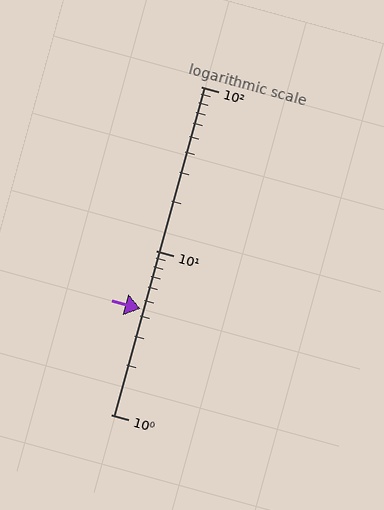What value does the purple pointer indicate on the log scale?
The pointer indicates approximately 4.4.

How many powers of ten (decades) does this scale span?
The scale spans 2 decades, from 1 to 100.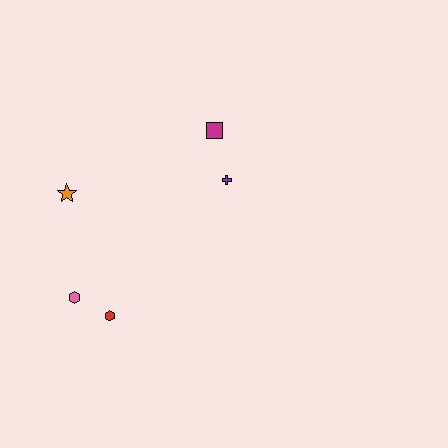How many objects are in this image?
There are 5 objects.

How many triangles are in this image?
There are no triangles.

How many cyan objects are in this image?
There are no cyan objects.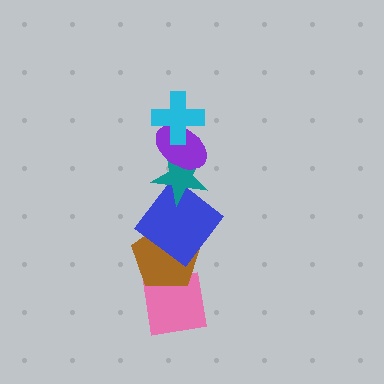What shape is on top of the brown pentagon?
The blue diamond is on top of the brown pentagon.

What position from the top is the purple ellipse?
The purple ellipse is 2nd from the top.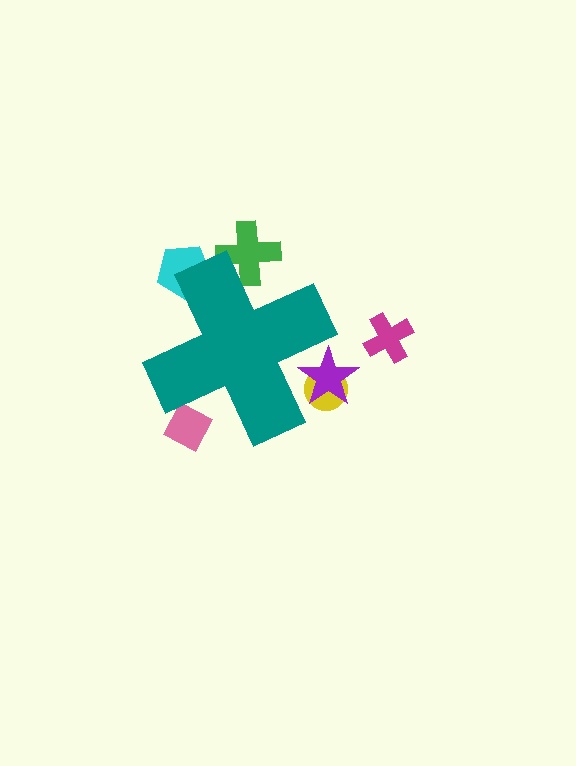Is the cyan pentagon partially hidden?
Yes, the cyan pentagon is partially hidden behind the teal cross.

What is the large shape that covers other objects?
A teal cross.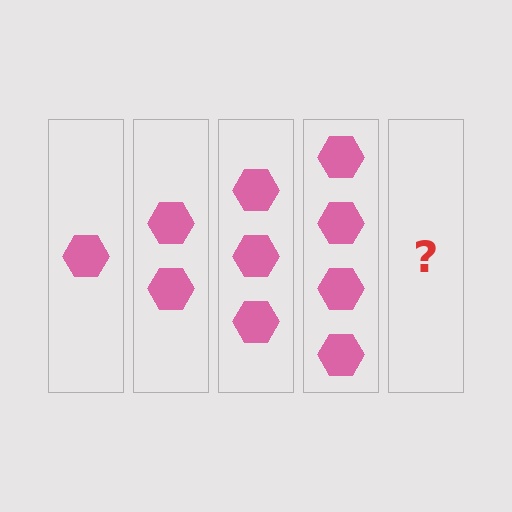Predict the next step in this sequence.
The next step is 5 hexagons.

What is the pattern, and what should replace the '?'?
The pattern is that each step adds one more hexagon. The '?' should be 5 hexagons.